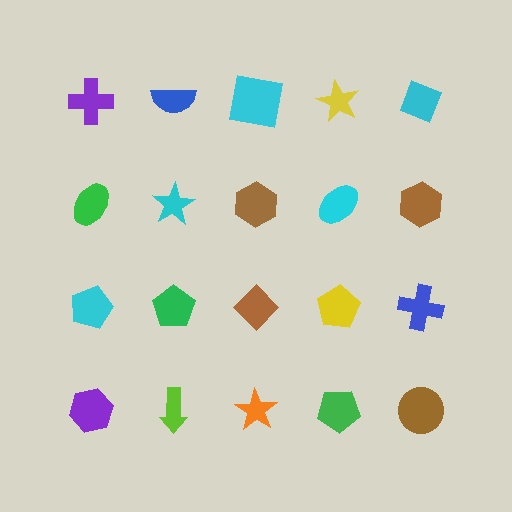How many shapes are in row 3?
5 shapes.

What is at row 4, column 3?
An orange star.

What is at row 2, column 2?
A cyan star.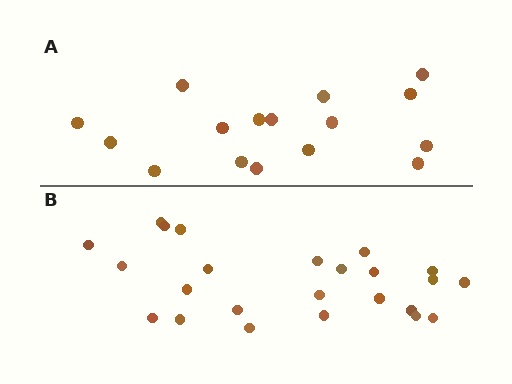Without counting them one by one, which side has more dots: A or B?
Region B (the bottom region) has more dots.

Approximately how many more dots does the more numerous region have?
Region B has roughly 8 or so more dots than region A.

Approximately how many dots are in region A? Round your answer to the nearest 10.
About 20 dots. (The exact count is 16, which rounds to 20.)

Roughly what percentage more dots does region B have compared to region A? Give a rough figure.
About 50% more.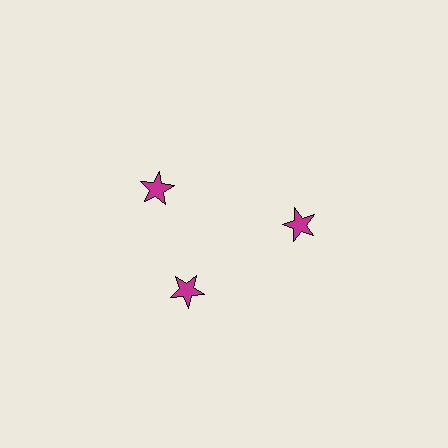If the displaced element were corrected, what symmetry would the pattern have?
It would have 3-fold rotational symmetry — the pattern would map onto itself every 120 degrees.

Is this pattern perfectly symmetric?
No. The 3 magenta stars are arranged in a ring, but one element near the 11 o'clock position is rotated out of alignment along the ring, breaking the 3-fold rotational symmetry.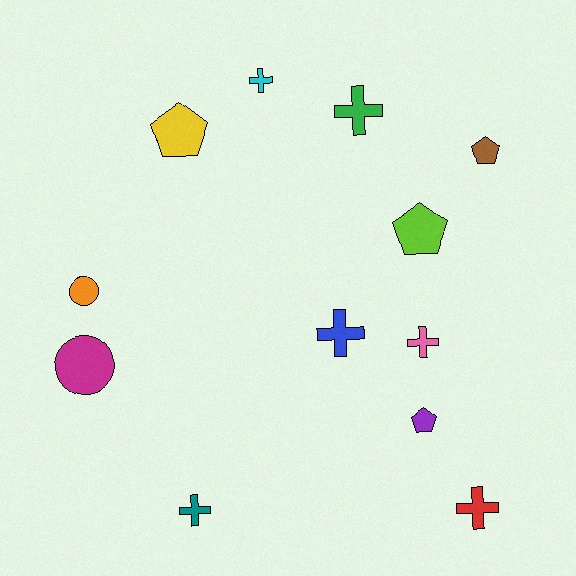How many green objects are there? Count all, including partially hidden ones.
There is 1 green object.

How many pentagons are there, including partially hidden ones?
There are 4 pentagons.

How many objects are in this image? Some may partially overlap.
There are 12 objects.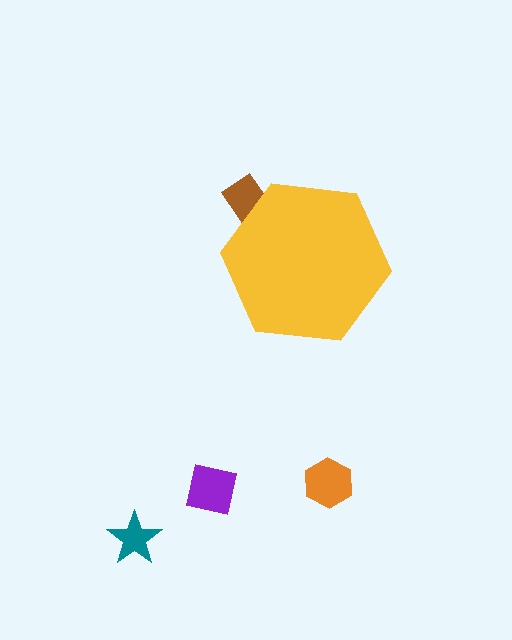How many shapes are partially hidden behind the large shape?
1 shape is partially hidden.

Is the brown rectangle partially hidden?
Yes, the brown rectangle is partially hidden behind the yellow hexagon.